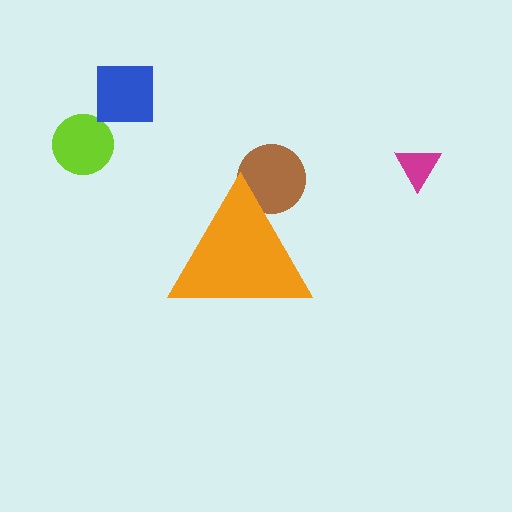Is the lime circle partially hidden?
No, the lime circle is fully visible.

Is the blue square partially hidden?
No, the blue square is fully visible.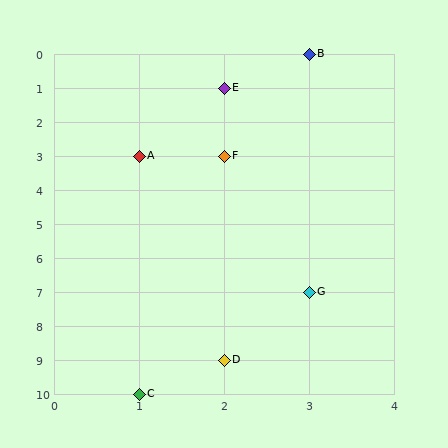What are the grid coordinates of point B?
Point B is at grid coordinates (3, 0).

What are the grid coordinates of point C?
Point C is at grid coordinates (1, 10).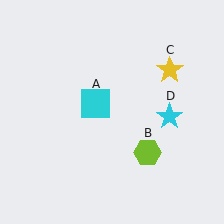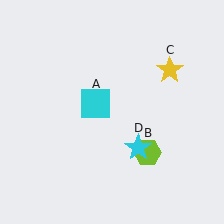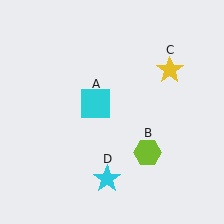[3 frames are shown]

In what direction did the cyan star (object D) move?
The cyan star (object D) moved down and to the left.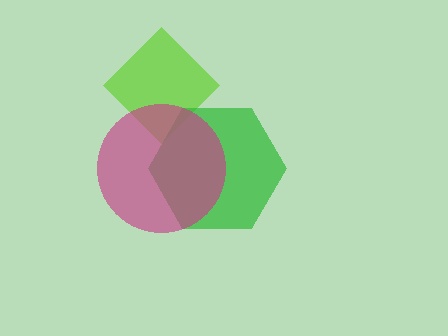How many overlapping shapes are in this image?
There are 3 overlapping shapes in the image.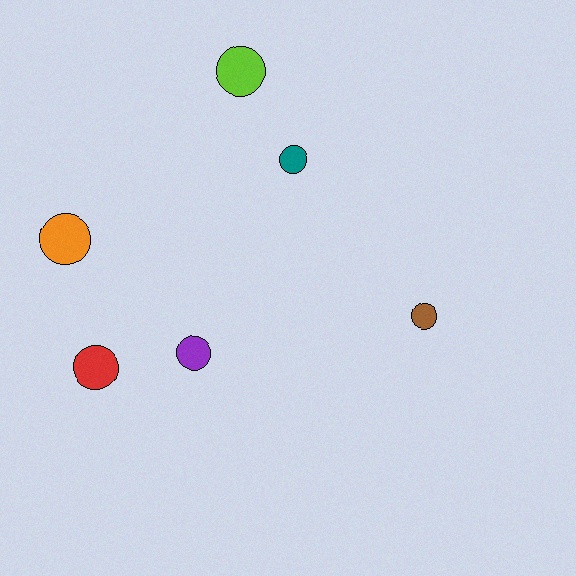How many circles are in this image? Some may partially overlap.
There are 6 circles.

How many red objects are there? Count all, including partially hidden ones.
There is 1 red object.